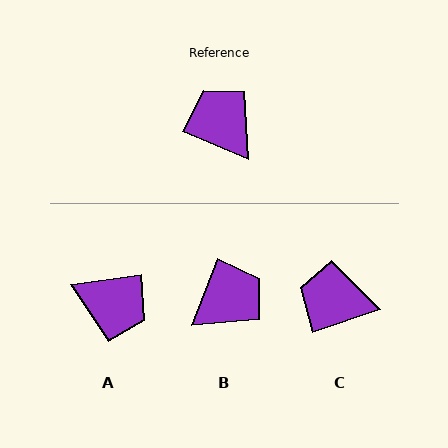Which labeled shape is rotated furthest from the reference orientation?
A, about 149 degrees away.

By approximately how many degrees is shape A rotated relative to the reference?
Approximately 149 degrees clockwise.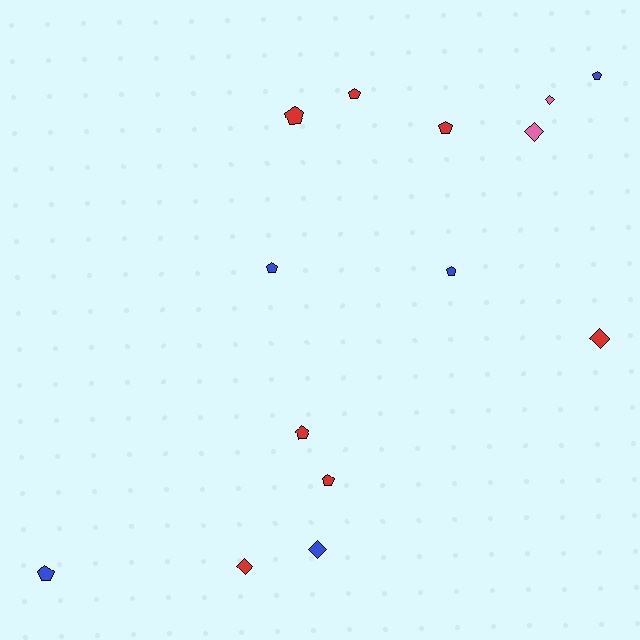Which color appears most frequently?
Red, with 7 objects.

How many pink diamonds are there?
There are 2 pink diamonds.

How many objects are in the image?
There are 14 objects.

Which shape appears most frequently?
Pentagon, with 9 objects.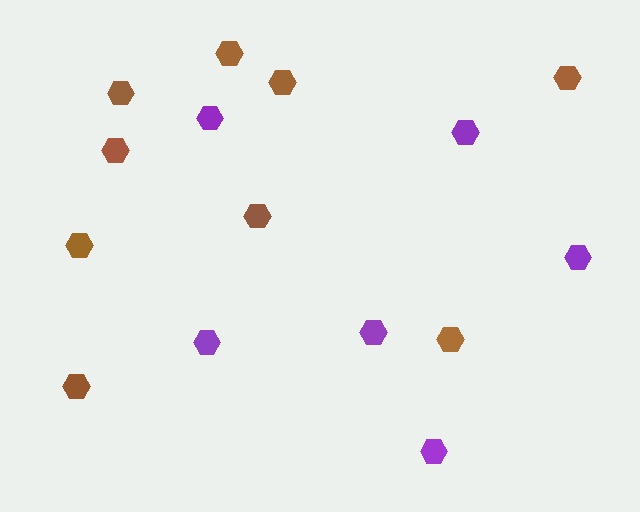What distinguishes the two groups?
There are 2 groups: one group of brown hexagons (9) and one group of purple hexagons (6).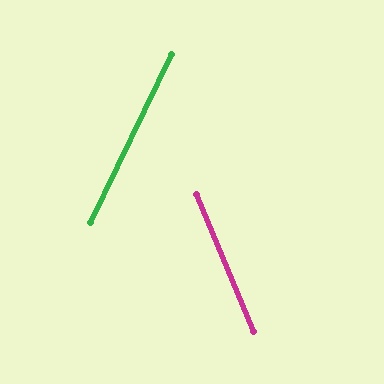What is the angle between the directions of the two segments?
Approximately 48 degrees.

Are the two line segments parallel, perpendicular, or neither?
Neither parallel nor perpendicular — they differ by about 48°.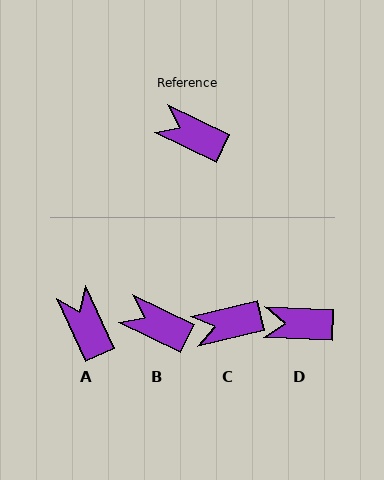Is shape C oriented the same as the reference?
No, it is off by about 40 degrees.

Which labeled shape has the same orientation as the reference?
B.